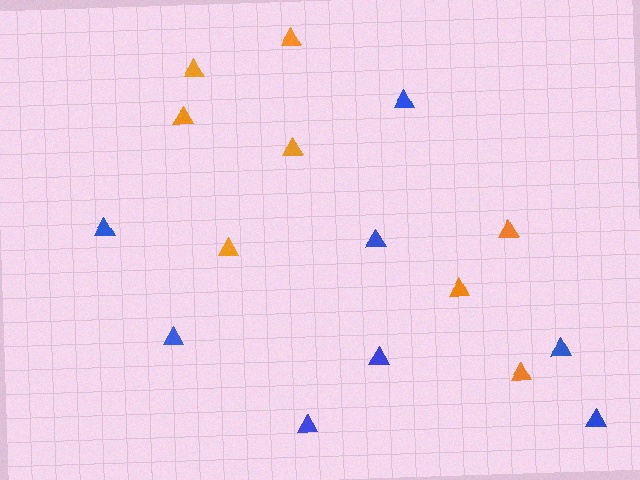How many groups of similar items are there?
There are 2 groups: one group of orange triangles (8) and one group of blue triangles (8).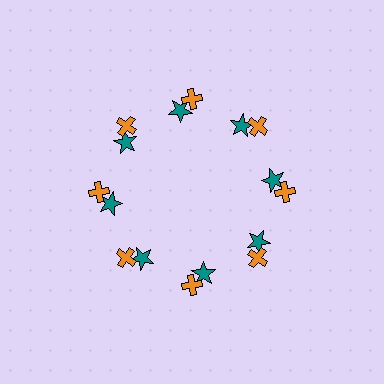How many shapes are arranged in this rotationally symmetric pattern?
There are 16 shapes, arranged in 8 groups of 2.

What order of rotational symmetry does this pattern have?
This pattern has 8-fold rotational symmetry.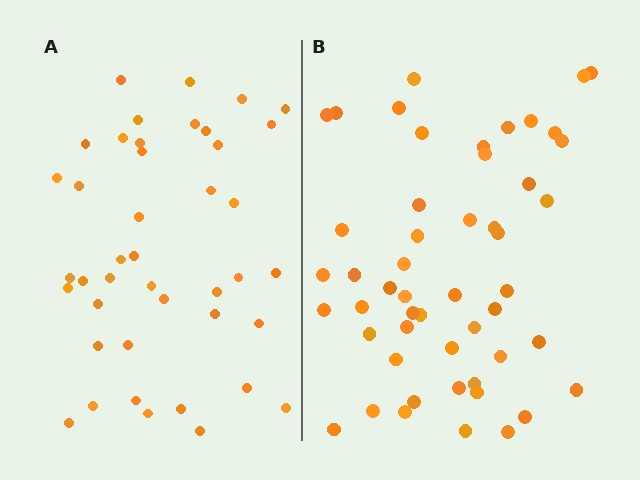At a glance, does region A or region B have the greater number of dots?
Region B (the right region) has more dots.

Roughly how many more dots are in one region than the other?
Region B has roughly 8 or so more dots than region A.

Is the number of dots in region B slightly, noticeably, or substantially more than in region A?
Region B has only slightly more — the two regions are fairly close. The ratio is roughly 1.2 to 1.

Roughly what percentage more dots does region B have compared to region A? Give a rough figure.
About 20% more.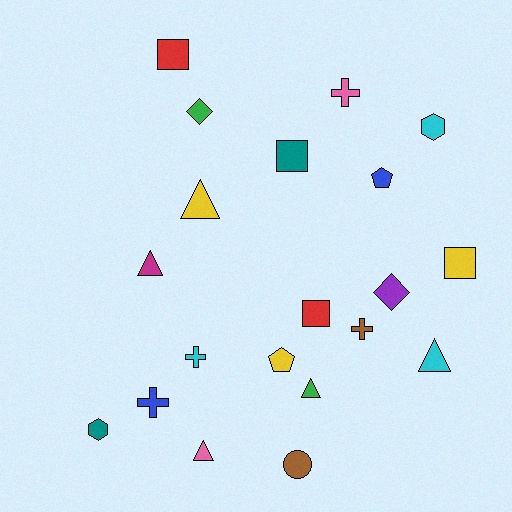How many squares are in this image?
There are 4 squares.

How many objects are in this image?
There are 20 objects.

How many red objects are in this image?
There are 2 red objects.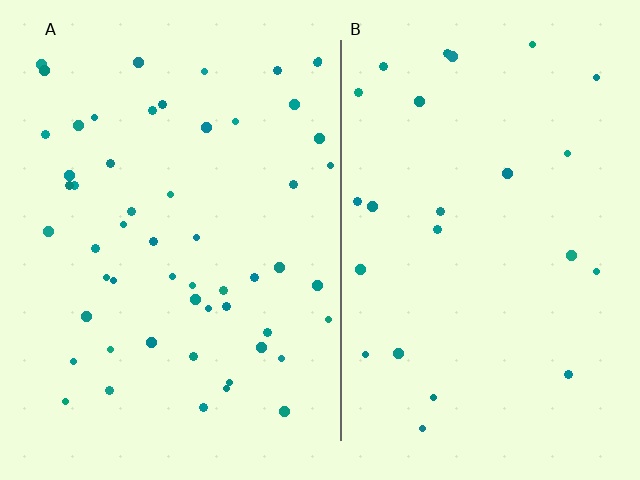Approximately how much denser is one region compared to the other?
Approximately 2.3× — region A over region B.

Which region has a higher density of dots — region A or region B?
A (the left).